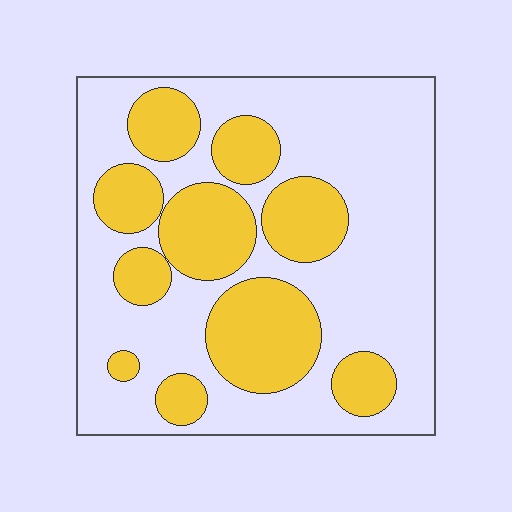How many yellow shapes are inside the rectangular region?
10.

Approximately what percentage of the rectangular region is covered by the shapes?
Approximately 35%.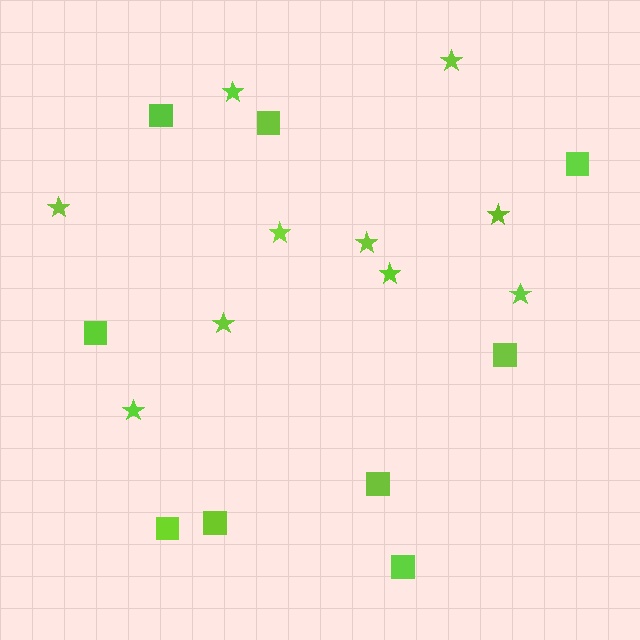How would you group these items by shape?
There are 2 groups: one group of squares (9) and one group of stars (10).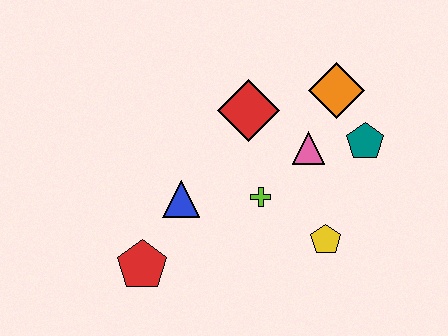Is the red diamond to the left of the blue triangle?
No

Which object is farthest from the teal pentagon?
The red pentagon is farthest from the teal pentagon.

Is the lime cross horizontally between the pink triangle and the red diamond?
Yes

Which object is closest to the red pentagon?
The blue triangle is closest to the red pentagon.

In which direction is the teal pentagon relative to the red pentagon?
The teal pentagon is to the right of the red pentagon.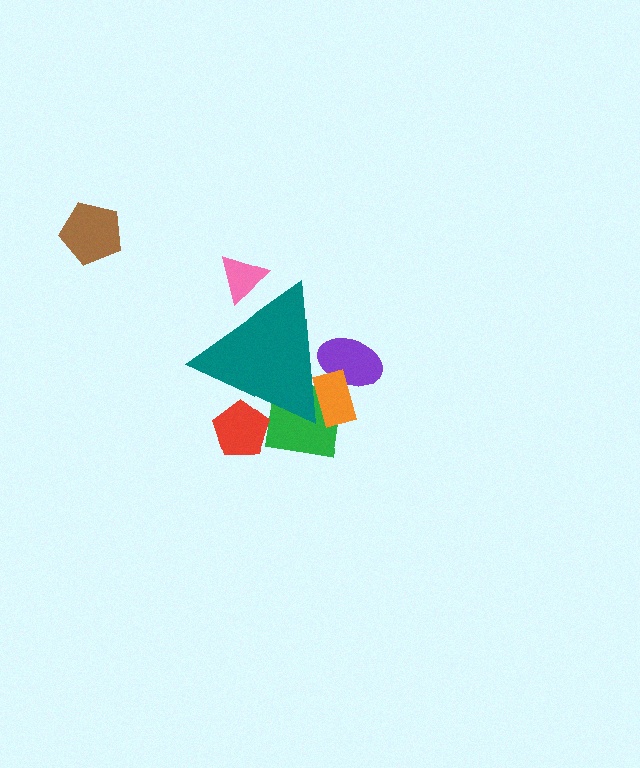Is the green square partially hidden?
Yes, the green square is partially hidden behind the teal triangle.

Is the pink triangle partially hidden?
Yes, the pink triangle is partially hidden behind the teal triangle.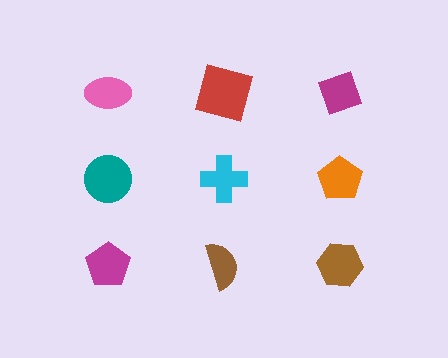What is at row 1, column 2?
A red square.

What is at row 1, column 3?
A magenta diamond.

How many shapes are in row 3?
3 shapes.